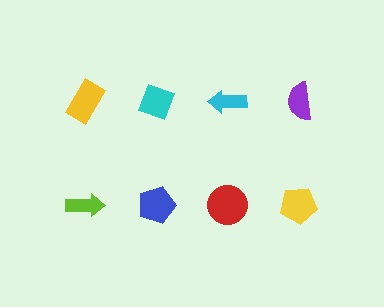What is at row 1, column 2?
A cyan diamond.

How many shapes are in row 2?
4 shapes.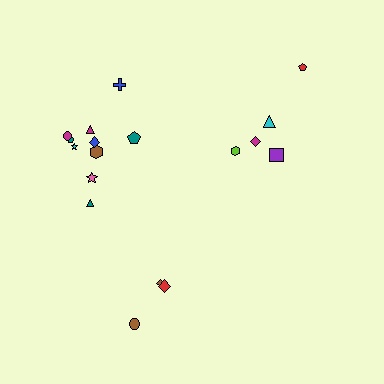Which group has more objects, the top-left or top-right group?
The top-left group.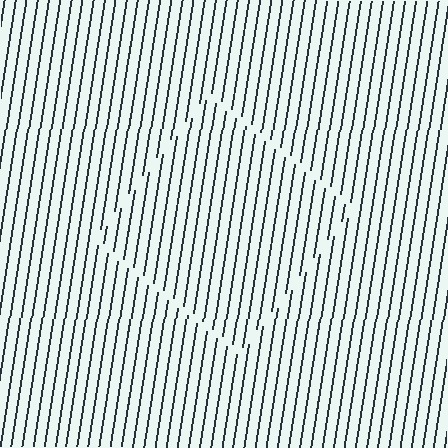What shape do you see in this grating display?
An illusory square. The interior of the shape contains the same grating, shifted by half a period — the contour is defined by the phase discontinuity where line-ends from the inner and outer gratings abut.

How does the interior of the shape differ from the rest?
The interior of the shape contains the same grating, shifted by half a period — the contour is defined by the phase discontinuity where line-ends from the inner and outer gratings abut.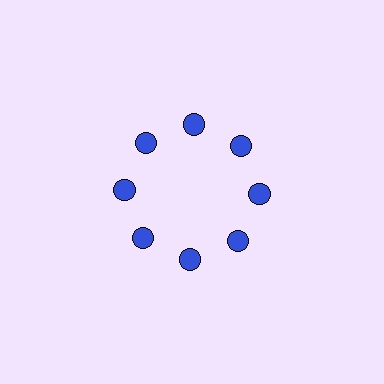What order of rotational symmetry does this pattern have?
This pattern has 8-fold rotational symmetry.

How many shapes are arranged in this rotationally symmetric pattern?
There are 8 shapes, arranged in 8 groups of 1.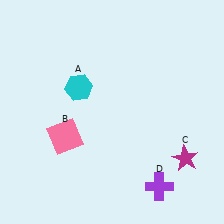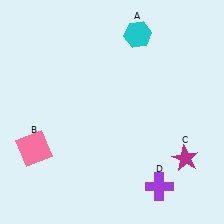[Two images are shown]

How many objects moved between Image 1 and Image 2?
2 objects moved between the two images.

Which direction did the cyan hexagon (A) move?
The cyan hexagon (A) moved right.